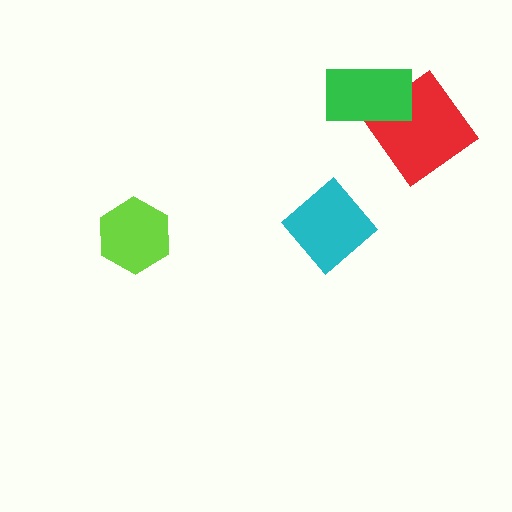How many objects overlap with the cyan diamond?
0 objects overlap with the cyan diamond.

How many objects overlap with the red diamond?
1 object overlaps with the red diamond.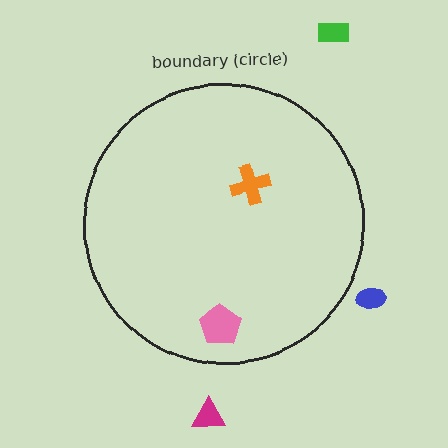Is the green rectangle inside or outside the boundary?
Outside.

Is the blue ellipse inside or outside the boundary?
Outside.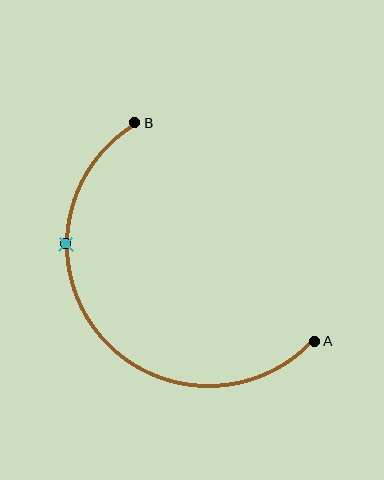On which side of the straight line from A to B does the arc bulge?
The arc bulges below and to the left of the straight line connecting A and B.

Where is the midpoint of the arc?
The arc midpoint is the point on the curve farthest from the straight line joining A and B. It sits below and to the left of that line.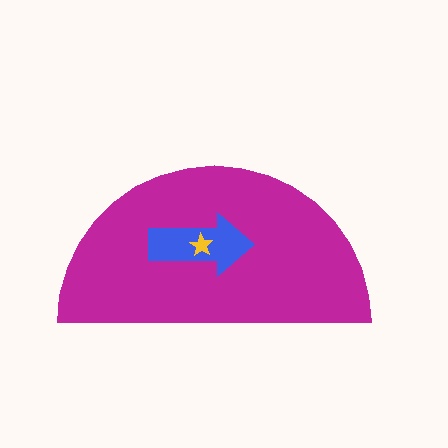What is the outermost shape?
The magenta semicircle.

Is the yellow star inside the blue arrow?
Yes.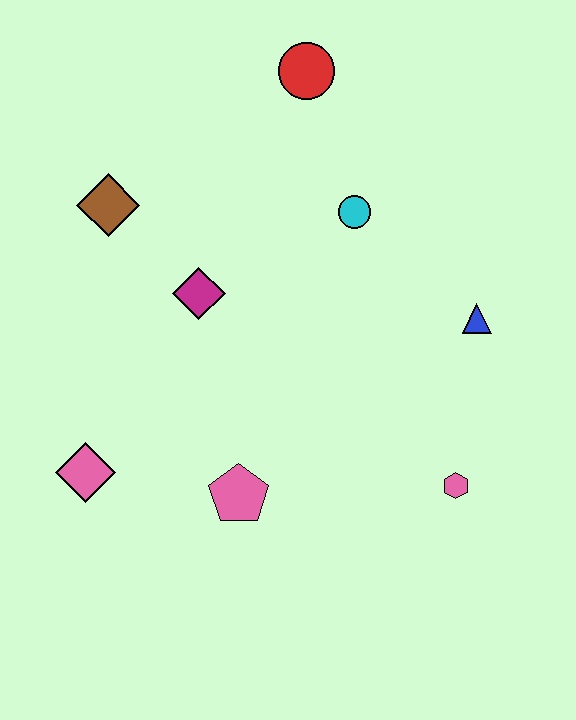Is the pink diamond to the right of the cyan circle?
No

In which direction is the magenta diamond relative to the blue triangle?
The magenta diamond is to the left of the blue triangle.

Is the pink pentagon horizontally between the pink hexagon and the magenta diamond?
Yes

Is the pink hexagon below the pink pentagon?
No